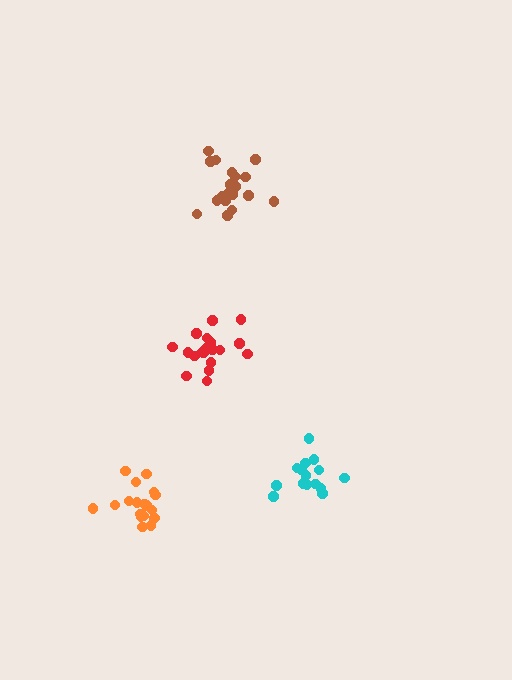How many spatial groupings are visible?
There are 4 spatial groupings.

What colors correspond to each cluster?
The clusters are colored: orange, brown, red, cyan.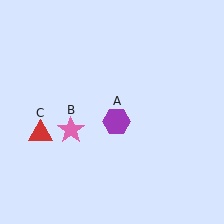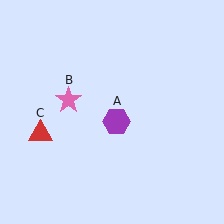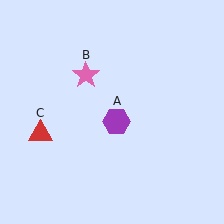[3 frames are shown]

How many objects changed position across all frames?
1 object changed position: pink star (object B).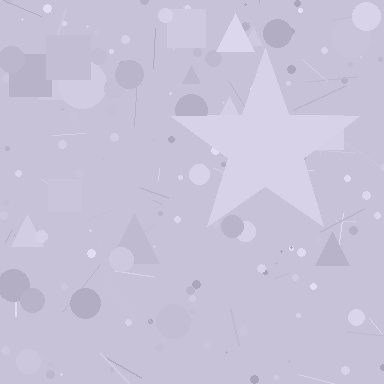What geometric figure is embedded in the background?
A star is embedded in the background.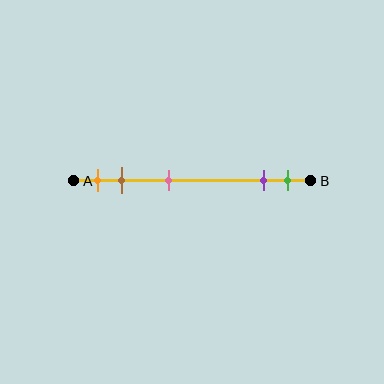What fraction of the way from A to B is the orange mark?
The orange mark is approximately 10% (0.1) of the way from A to B.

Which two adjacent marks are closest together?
The purple and green marks are the closest adjacent pair.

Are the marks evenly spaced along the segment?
No, the marks are not evenly spaced.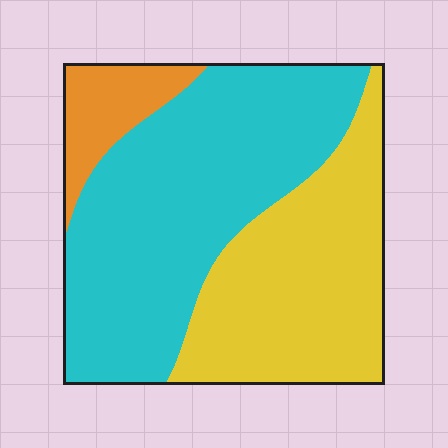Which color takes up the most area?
Cyan, at roughly 50%.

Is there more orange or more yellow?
Yellow.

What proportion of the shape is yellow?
Yellow takes up between a quarter and a half of the shape.